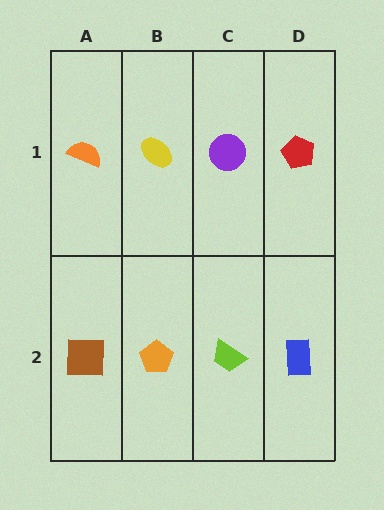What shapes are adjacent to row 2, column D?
A red pentagon (row 1, column D), a lime trapezoid (row 2, column C).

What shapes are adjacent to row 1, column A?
A brown square (row 2, column A), a yellow ellipse (row 1, column B).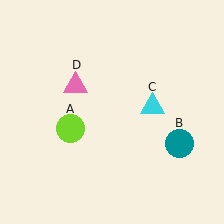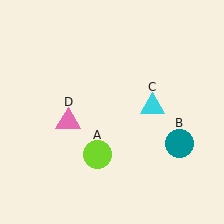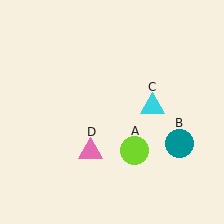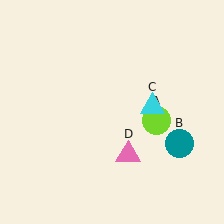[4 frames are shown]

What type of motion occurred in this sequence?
The lime circle (object A), pink triangle (object D) rotated counterclockwise around the center of the scene.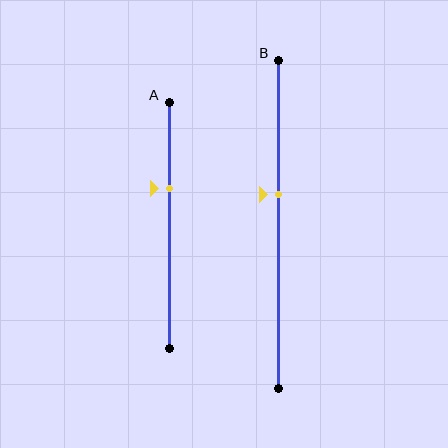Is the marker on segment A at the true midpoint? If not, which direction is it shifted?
No, the marker on segment A is shifted upward by about 15% of the segment length.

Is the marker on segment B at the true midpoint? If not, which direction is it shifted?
No, the marker on segment B is shifted upward by about 9% of the segment length.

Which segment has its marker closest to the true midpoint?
Segment B has its marker closest to the true midpoint.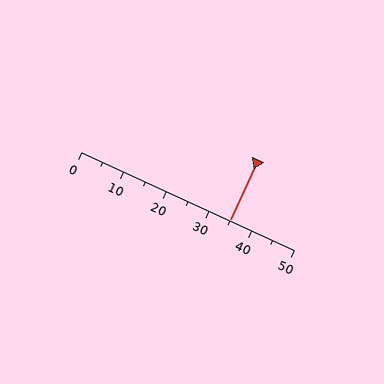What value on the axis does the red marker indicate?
The marker indicates approximately 35.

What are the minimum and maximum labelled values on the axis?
The axis runs from 0 to 50.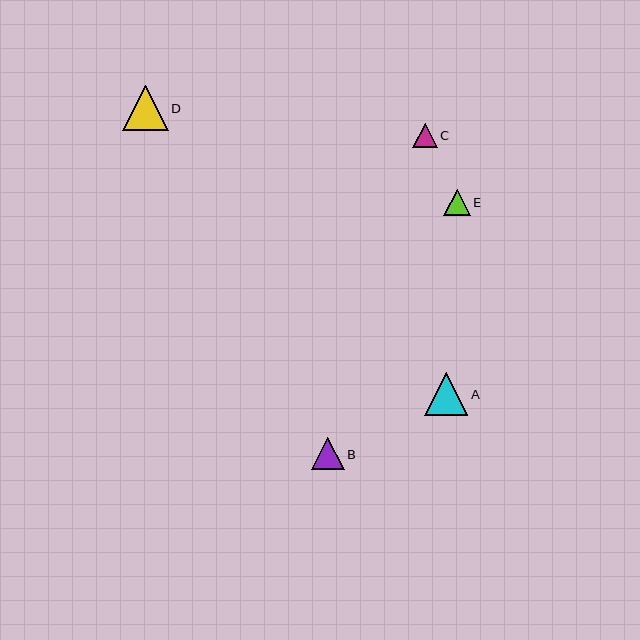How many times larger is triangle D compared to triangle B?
Triangle D is approximately 1.4 times the size of triangle B.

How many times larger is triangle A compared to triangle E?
Triangle A is approximately 1.6 times the size of triangle E.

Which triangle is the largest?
Triangle D is the largest with a size of approximately 46 pixels.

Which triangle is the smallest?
Triangle C is the smallest with a size of approximately 25 pixels.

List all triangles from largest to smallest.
From largest to smallest: D, A, B, E, C.